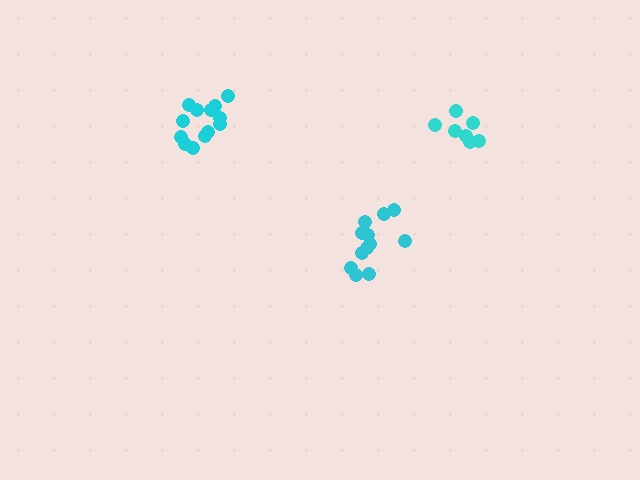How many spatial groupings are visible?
There are 3 spatial groupings.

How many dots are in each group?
Group 1: 7 dots, Group 2: 13 dots, Group 3: 12 dots (32 total).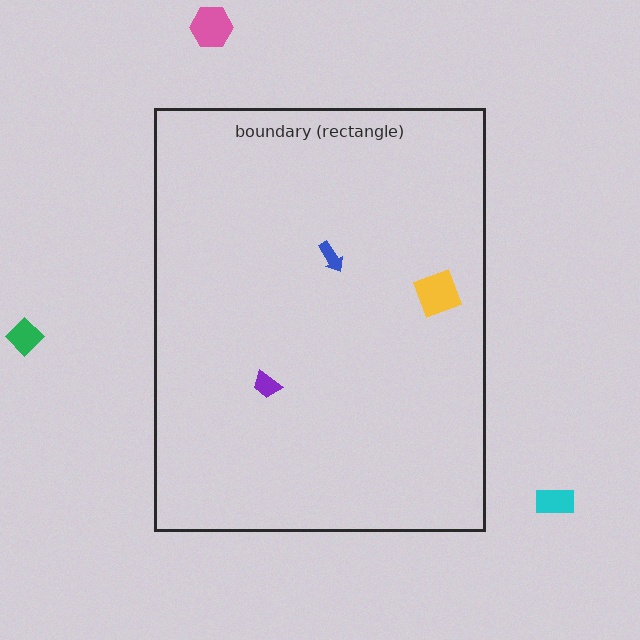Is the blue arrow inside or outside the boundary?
Inside.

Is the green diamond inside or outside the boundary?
Outside.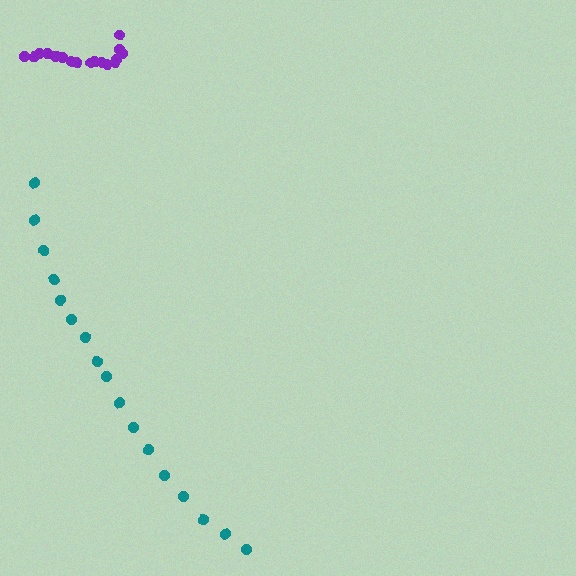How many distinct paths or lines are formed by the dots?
There are 2 distinct paths.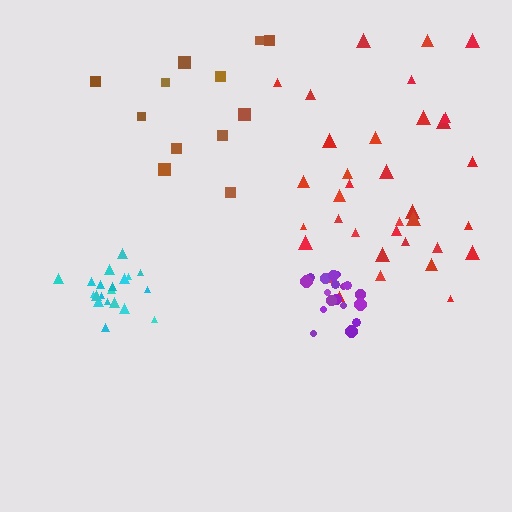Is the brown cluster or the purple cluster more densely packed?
Purple.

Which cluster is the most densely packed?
Purple.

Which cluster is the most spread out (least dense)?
Brown.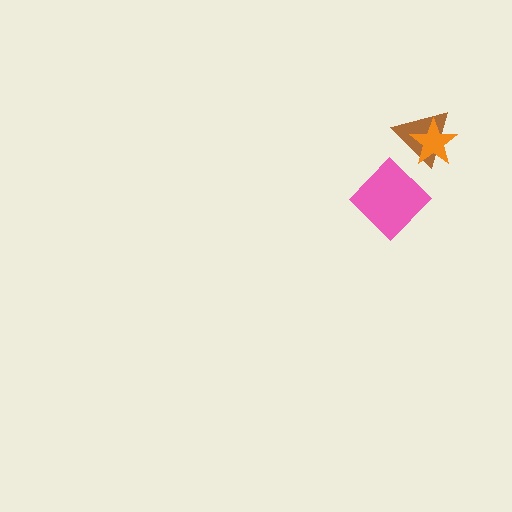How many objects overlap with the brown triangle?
1 object overlaps with the brown triangle.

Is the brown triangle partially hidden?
Yes, it is partially covered by another shape.